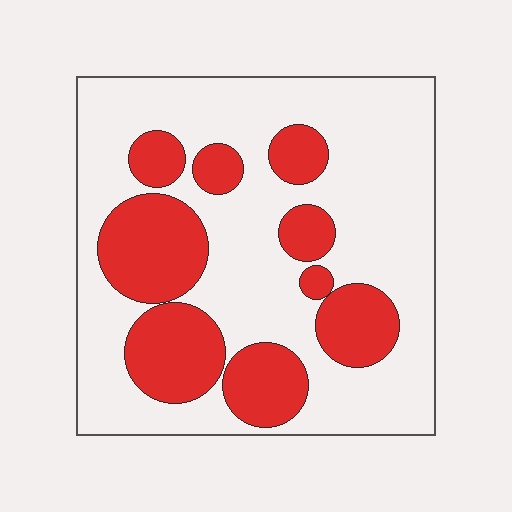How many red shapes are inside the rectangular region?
9.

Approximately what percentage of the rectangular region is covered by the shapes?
Approximately 30%.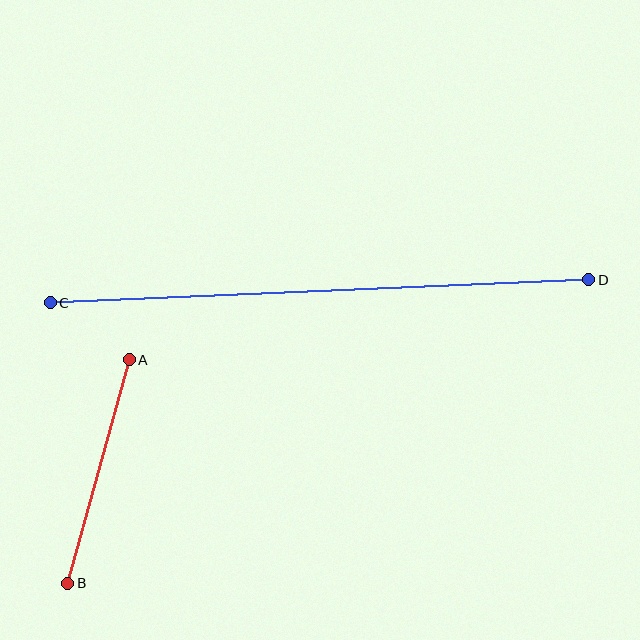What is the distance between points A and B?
The distance is approximately 232 pixels.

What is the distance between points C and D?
The distance is approximately 539 pixels.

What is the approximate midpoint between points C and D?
The midpoint is at approximately (319, 291) pixels.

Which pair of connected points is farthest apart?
Points C and D are farthest apart.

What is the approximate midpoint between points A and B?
The midpoint is at approximately (99, 471) pixels.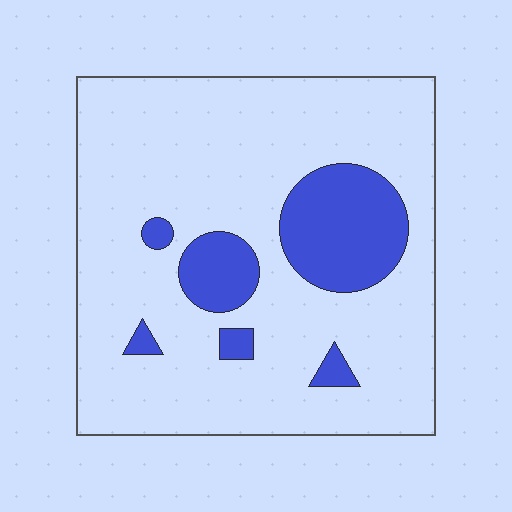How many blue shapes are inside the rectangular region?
6.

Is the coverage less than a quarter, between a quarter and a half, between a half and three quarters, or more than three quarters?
Less than a quarter.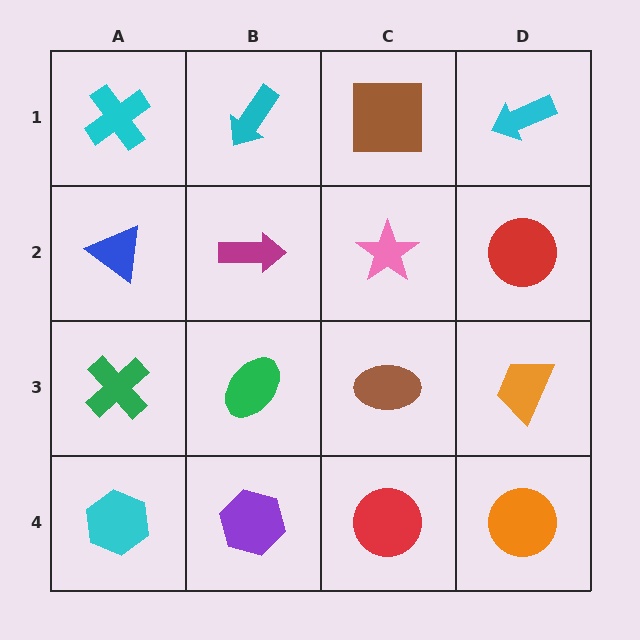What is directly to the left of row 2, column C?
A magenta arrow.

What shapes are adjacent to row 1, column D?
A red circle (row 2, column D), a brown square (row 1, column C).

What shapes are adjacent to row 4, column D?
An orange trapezoid (row 3, column D), a red circle (row 4, column C).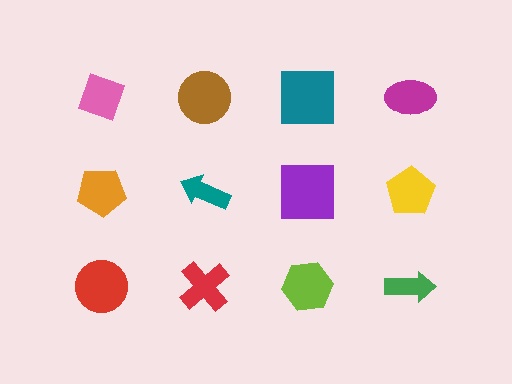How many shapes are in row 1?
4 shapes.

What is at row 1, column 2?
A brown circle.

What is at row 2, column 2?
A teal arrow.